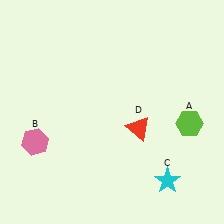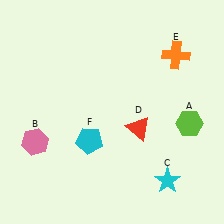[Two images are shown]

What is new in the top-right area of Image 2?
An orange cross (E) was added in the top-right area of Image 2.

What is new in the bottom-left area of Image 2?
A cyan pentagon (F) was added in the bottom-left area of Image 2.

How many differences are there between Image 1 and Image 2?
There are 2 differences between the two images.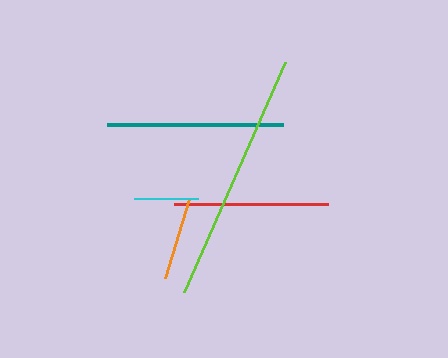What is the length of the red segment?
The red segment is approximately 154 pixels long.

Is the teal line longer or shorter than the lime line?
The lime line is longer than the teal line.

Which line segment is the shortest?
The cyan line is the shortest at approximately 65 pixels.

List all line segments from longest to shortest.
From longest to shortest: lime, teal, red, orange, cyan.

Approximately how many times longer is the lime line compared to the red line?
The lime line is approximately 1.6 times the length of the red line.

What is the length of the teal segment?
The teal segment is approximately 176 pixels long.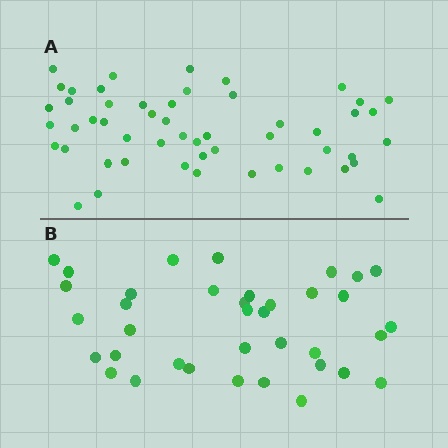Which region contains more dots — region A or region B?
Region A (the top region) has more dots.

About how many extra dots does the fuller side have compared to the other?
Region A has approximately 15 more dots than region B.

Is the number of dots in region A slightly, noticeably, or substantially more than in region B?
Region A has noticeably more, but not dramatically so. The ratio is roughly 1.4 to 1.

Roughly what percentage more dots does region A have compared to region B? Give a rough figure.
About 40% more.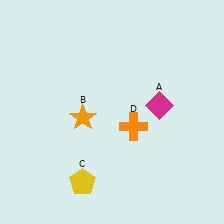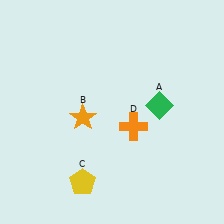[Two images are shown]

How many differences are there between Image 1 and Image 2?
There is 1 difference between the two images.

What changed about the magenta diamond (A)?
In Image 1, A is magenta. In Image 2, it changed to green.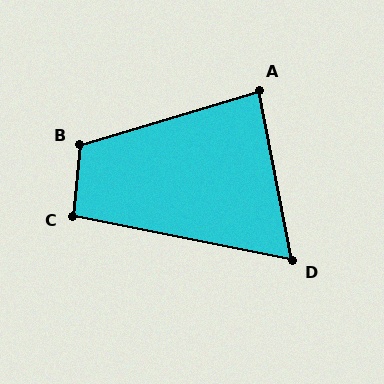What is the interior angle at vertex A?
Approximately 84 degrees (acute).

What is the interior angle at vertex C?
Approximately 96 degrees (obtuse).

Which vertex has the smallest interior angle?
D, at approximately 68 degrees.